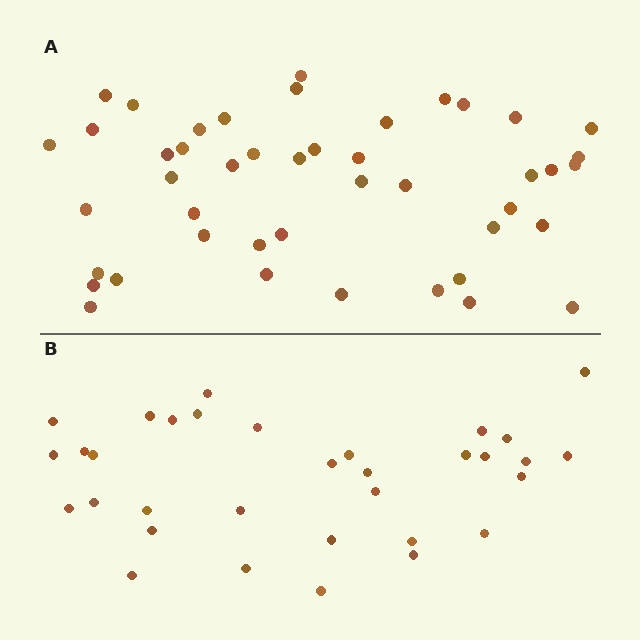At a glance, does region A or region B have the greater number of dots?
Region A (the top region) has more dots.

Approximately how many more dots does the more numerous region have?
Region A has roughly 12 or so more dots than region B.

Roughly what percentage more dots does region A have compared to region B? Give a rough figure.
About 35% more.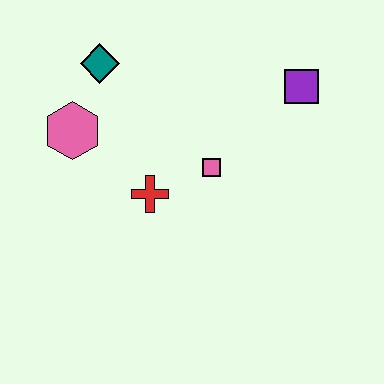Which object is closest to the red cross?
The pink square is closest to the red cross.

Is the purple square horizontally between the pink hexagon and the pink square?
No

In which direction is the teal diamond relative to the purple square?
The teal diamond is to the left of the purple square.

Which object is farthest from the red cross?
The purple square is farthest from the red cross.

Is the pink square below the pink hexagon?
Yes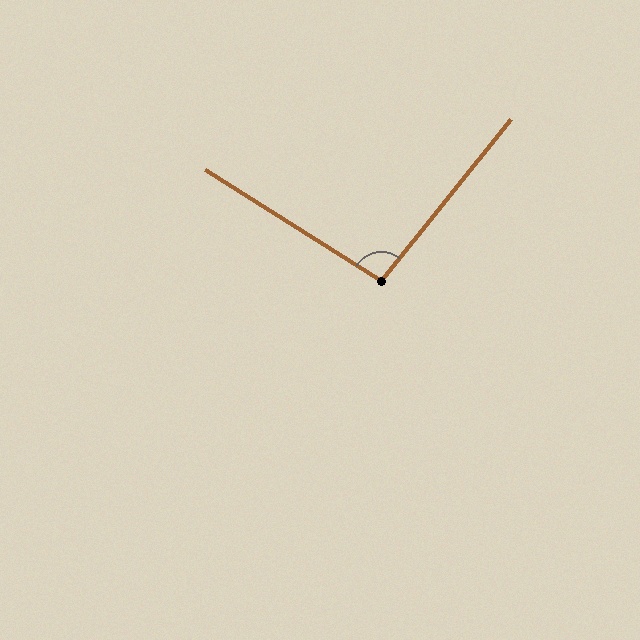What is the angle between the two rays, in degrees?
Approximately 96 degrees.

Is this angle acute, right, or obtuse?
It is obtuse.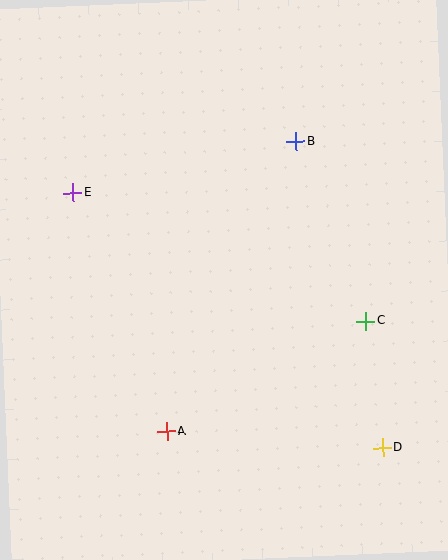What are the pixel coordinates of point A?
Point A is at (166, 431).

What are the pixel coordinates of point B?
Point B is at (296, 142).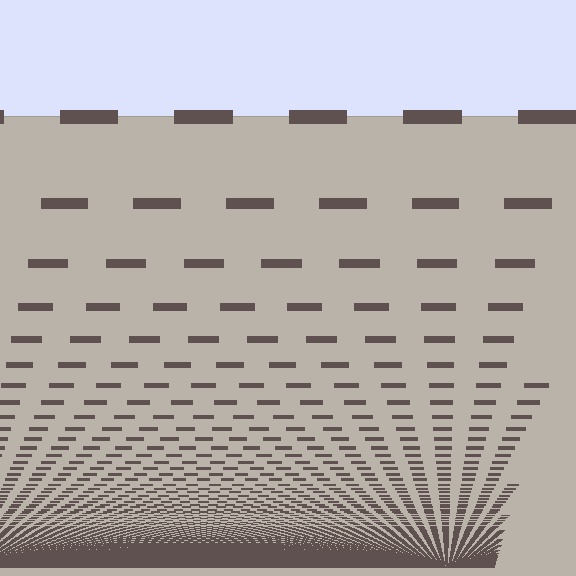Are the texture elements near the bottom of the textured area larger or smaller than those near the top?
Smaller. The gradient is inverted — elements near the bottom are smaller and denser.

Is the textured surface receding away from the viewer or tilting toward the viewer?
The surface appears to tilt toward the viewer. Texture elements get larger and sparser toward the top.